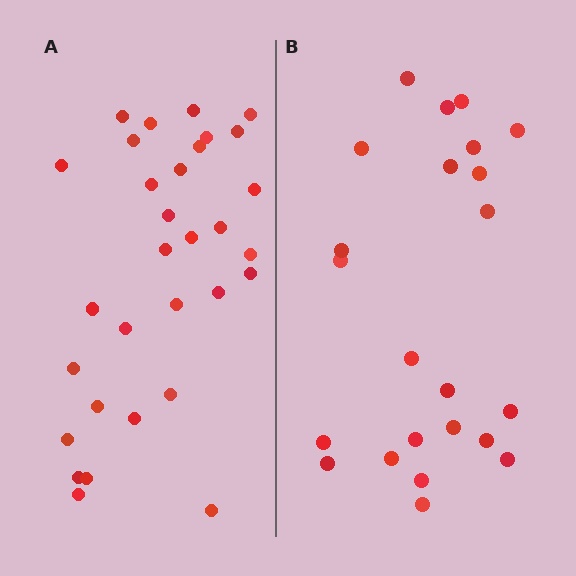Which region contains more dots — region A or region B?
Region A (the left region) has more dots.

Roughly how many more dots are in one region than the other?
Region A has roughly 8 or so more dots than region B.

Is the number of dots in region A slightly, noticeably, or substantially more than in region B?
Region A has noticeably more, but not dramatically so. The ratio is roughly 1.3 to 1.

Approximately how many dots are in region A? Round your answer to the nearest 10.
About 30 dots. (The exact count is 31, which rounds to 30.)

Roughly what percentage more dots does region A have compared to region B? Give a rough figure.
About 35% more.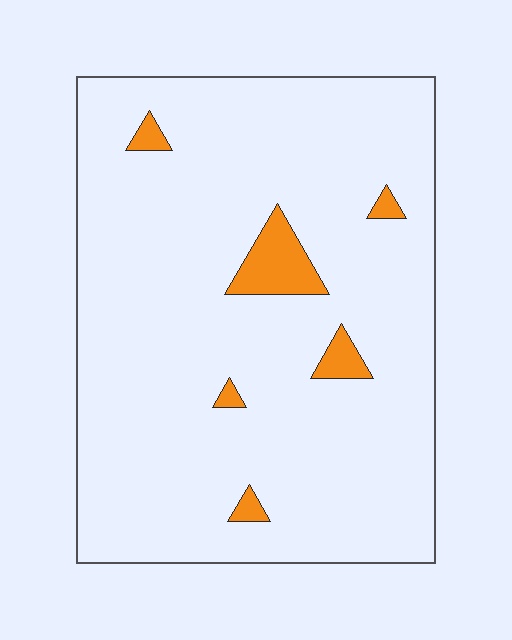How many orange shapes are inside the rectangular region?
6.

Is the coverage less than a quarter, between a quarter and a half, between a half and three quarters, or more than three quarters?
Less than a quarter.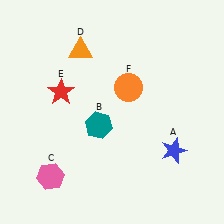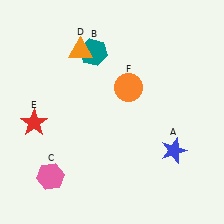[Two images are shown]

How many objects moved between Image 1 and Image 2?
2 objects moved between the two images.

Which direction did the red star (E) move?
The red star (E) moved down.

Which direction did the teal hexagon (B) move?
The teal hexagon (B) moved up.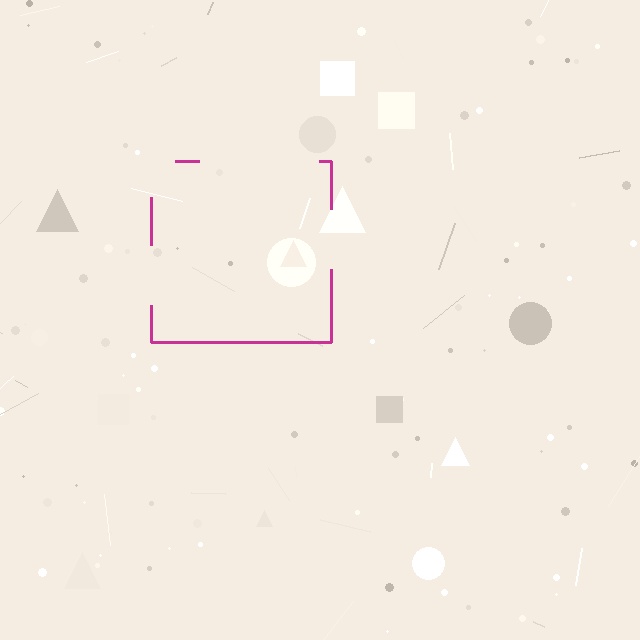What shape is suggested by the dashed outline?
The dashed outline suggests a square.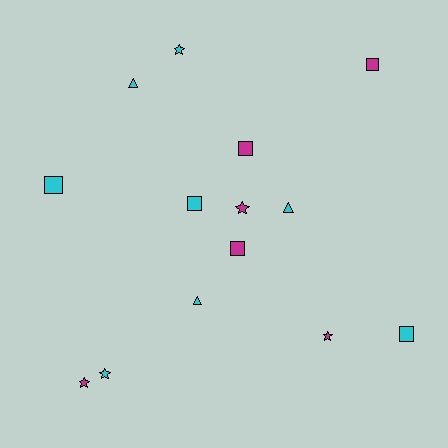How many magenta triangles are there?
There are no magenta triangles.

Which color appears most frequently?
Cyan, with 8 objects.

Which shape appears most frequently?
Square, with 6 objects.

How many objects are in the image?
There are 14 objects.